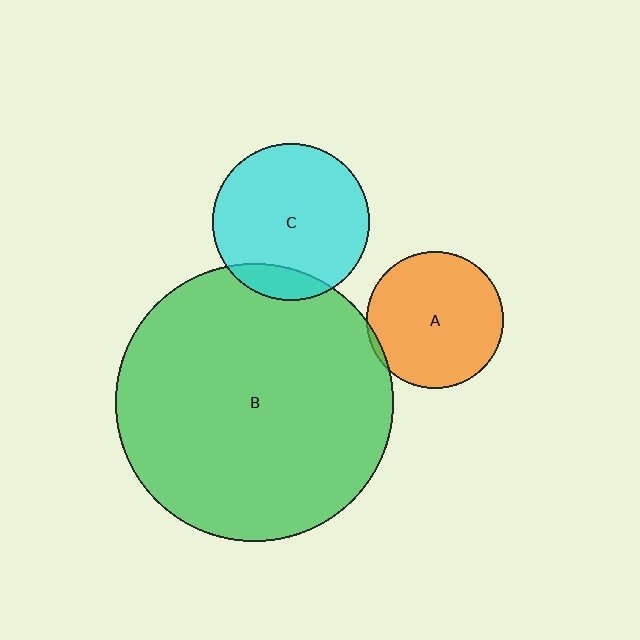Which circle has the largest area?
Circle B (green).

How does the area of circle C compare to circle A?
Approximately 1.3 times.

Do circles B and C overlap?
Yes.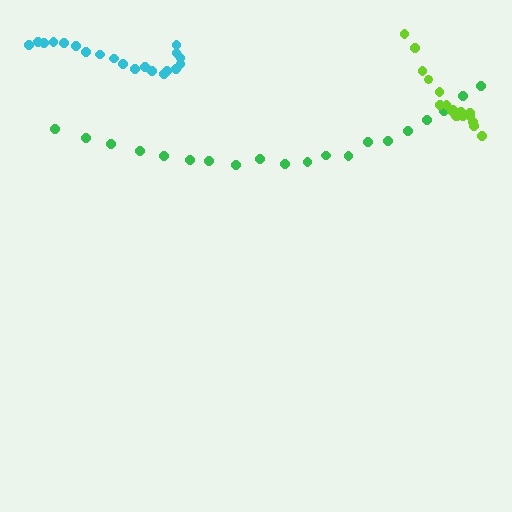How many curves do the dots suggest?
There are 3 distinct paths.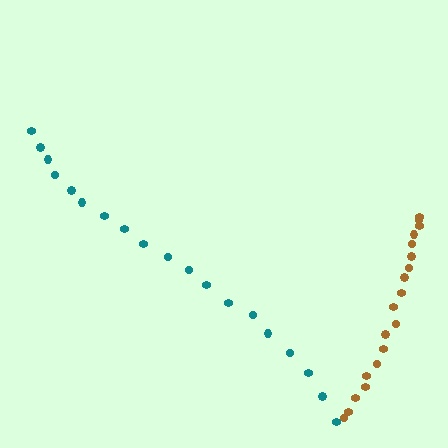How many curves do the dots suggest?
There are 2 distinct paths.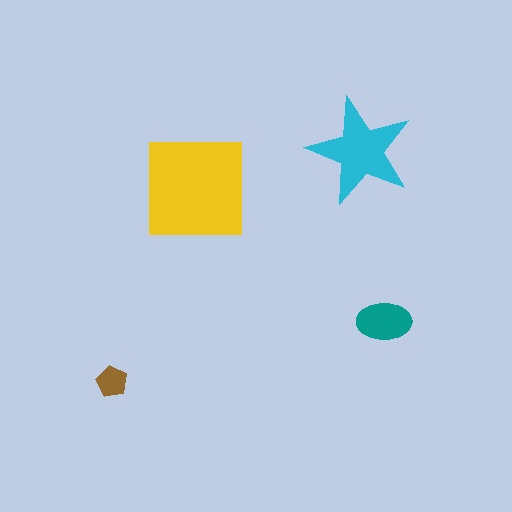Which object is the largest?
The yellow square.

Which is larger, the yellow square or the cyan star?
The yellow square.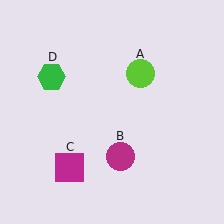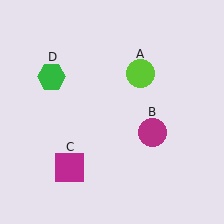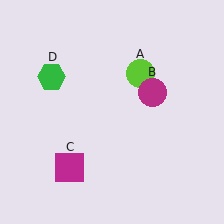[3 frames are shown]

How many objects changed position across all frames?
1 object changed position: magenta circle (object B).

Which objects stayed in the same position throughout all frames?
Lime circle (object A) and magenta square (object C) and green hexagon (object D) remained stationary.